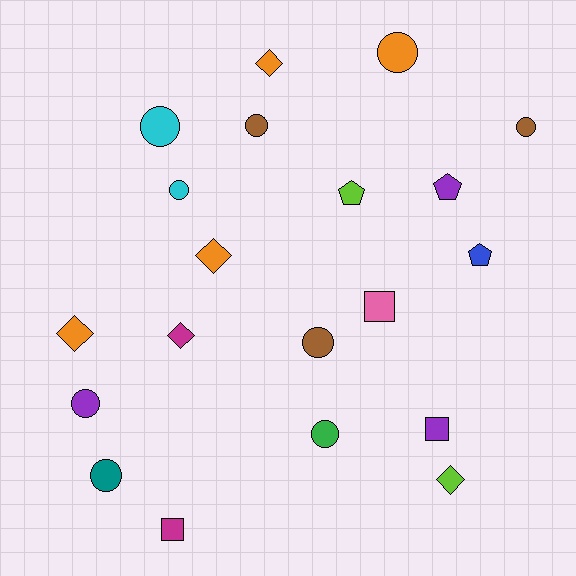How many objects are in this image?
There are 20 objects.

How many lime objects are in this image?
There are 2 lime objects.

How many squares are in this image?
There are 3 squares.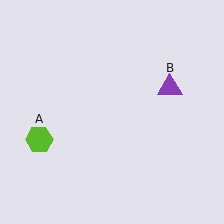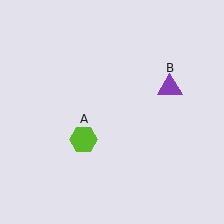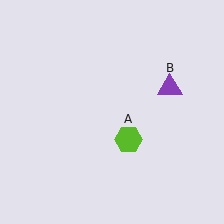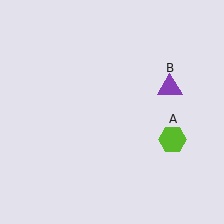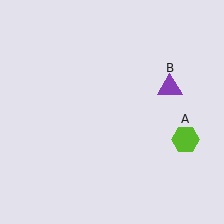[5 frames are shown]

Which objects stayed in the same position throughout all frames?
Purple triangle (object B) remained stationary.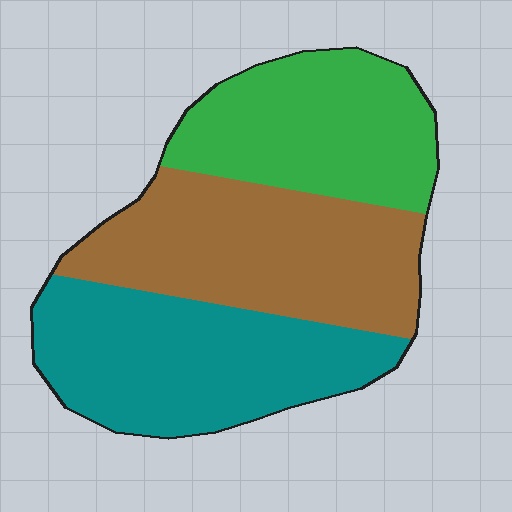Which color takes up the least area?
Green, at roughly 30%.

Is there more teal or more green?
Teal.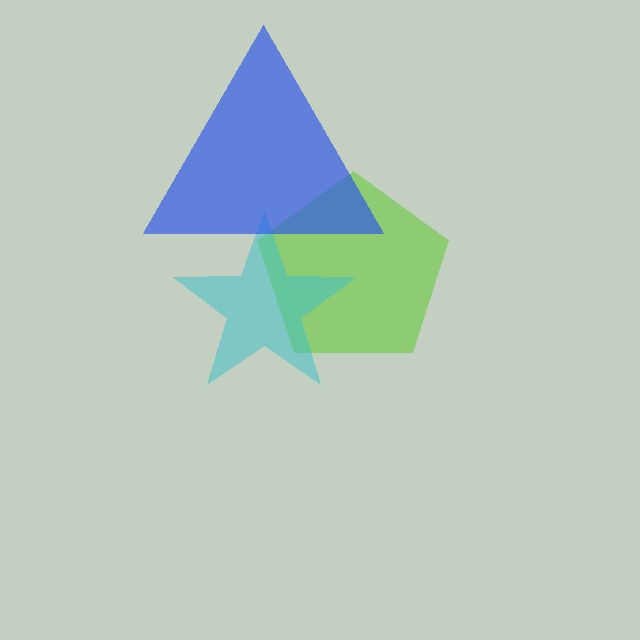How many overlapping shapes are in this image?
There are 3 overlapping shapes in the image.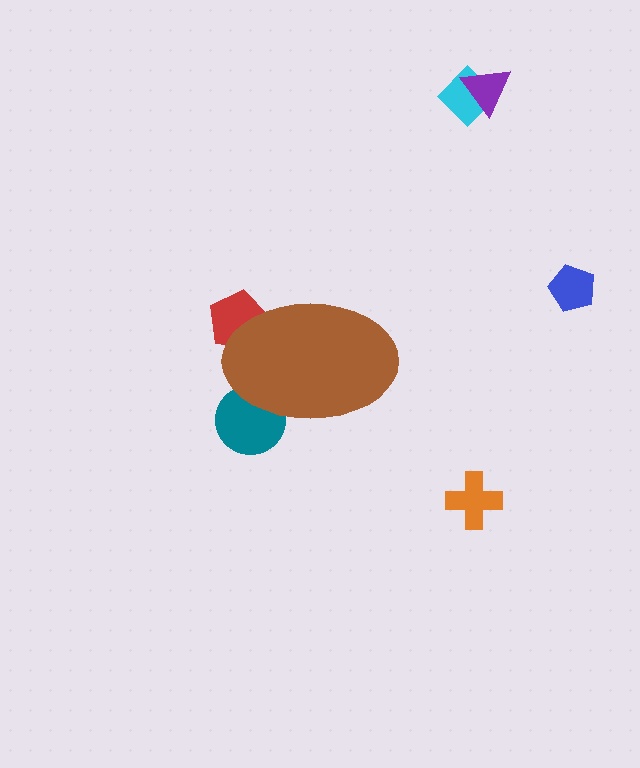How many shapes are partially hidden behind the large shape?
2 shapes are partially hidden.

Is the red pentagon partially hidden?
Yes, the red pentagon is partially hidden behind the brown ellipse.